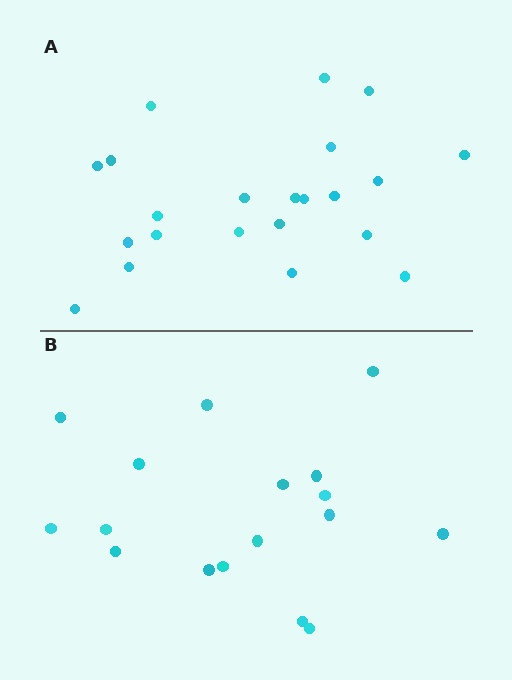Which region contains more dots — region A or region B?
Region A (the top region) has more dots.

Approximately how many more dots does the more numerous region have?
Region A has about 5 more dots than region B.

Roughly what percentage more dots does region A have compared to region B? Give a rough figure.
About 30% more.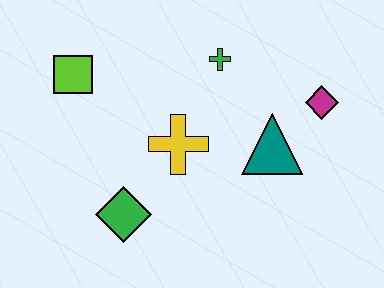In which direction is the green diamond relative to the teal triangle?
The green diamond is to the left of the teal triangle.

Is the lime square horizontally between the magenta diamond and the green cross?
No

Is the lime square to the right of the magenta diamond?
No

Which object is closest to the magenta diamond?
The teal triangle is closest to the magenta diamond.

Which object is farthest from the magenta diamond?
The lime square is farthest from the magenta diamond.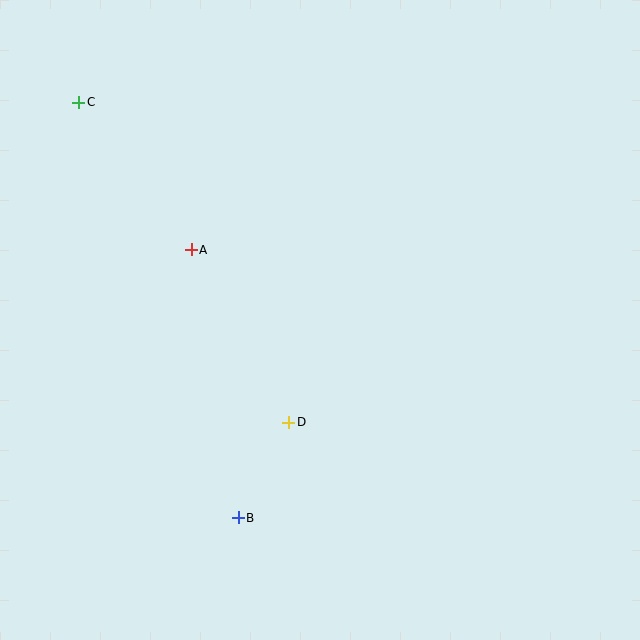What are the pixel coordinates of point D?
Point D is at (289, 422).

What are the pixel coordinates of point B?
Point B is at (238, 518).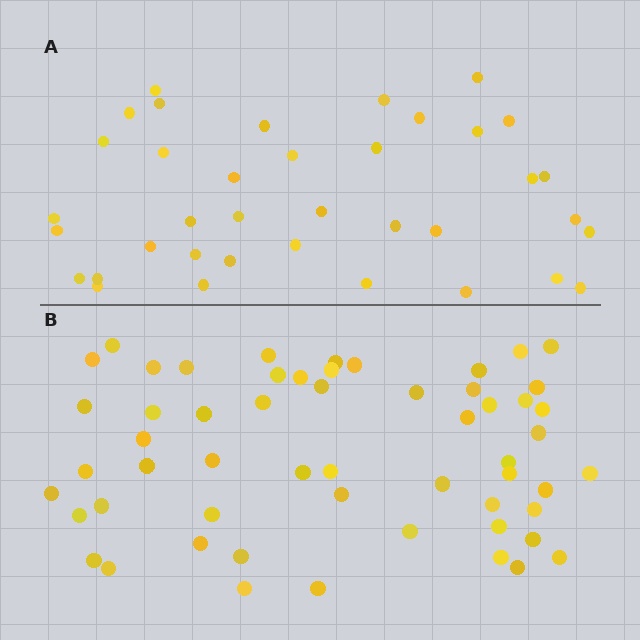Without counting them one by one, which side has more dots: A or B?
Region B (the bottom region) has more dots.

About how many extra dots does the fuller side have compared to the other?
Region B has approximately 20 more dots than region A.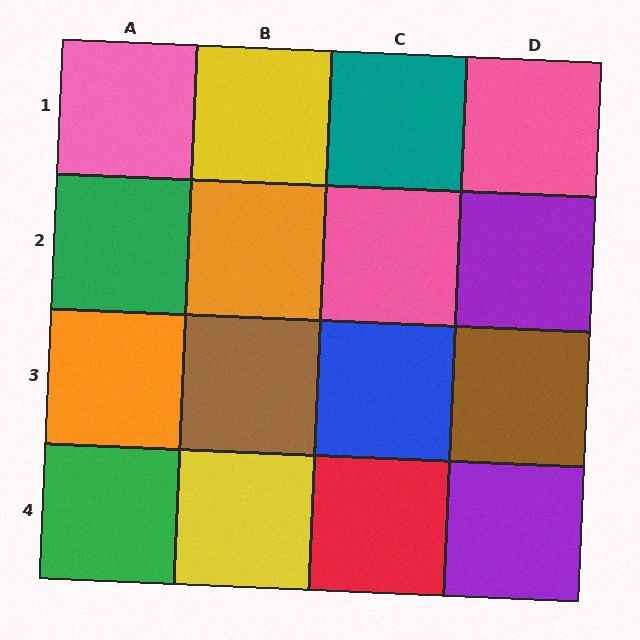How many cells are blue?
1 cell is blue.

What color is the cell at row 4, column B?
Yellow.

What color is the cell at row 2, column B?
Orange.